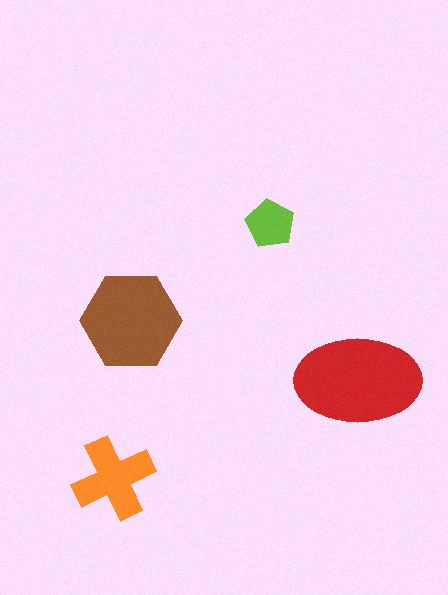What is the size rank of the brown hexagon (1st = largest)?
2nd.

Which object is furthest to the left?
The orange cross is leftmost.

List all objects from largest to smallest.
The red ellipse, the brown hexagon, the orange cross, the lime pentagon.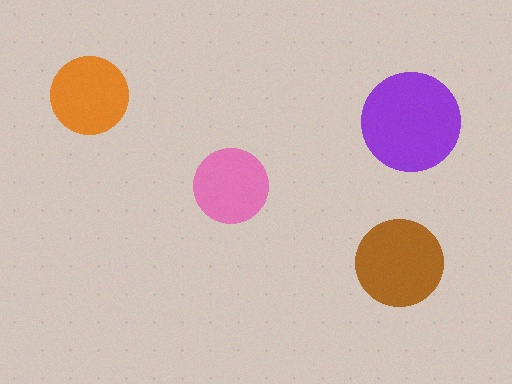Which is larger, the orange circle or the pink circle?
The orange one.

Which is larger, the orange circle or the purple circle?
The purple one.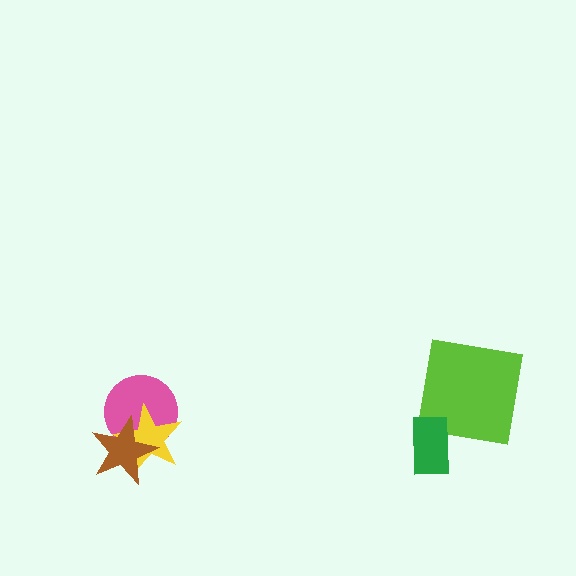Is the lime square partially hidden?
Yes, it is partially covered by another shape.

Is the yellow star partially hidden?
Yes, it is partially covered by another shape.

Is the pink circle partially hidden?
Yes, it is partially covered by another shape.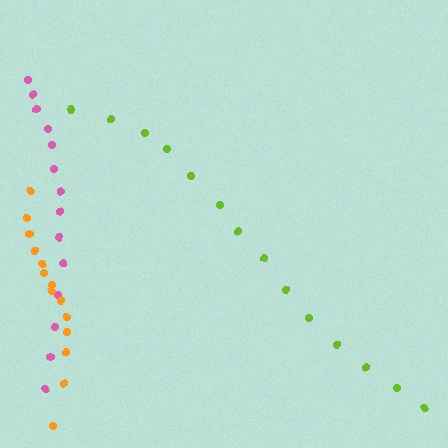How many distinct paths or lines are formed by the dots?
There are 3 distinct paths.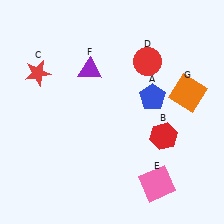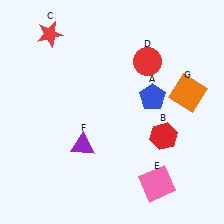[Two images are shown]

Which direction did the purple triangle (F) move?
The purple triangle (F) moved down.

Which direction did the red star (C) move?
The red star (C) moved up.